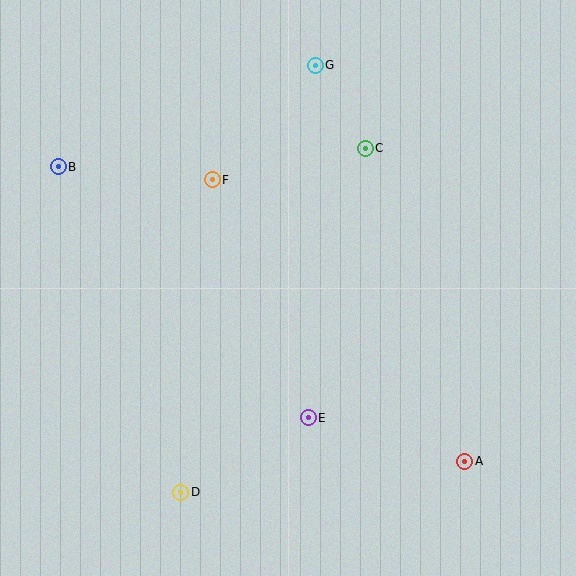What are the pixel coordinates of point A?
Point A is at (465, 461).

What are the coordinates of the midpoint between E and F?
The midpoint between E and F is at (260, 299).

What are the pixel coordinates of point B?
Point B is at (58, 167).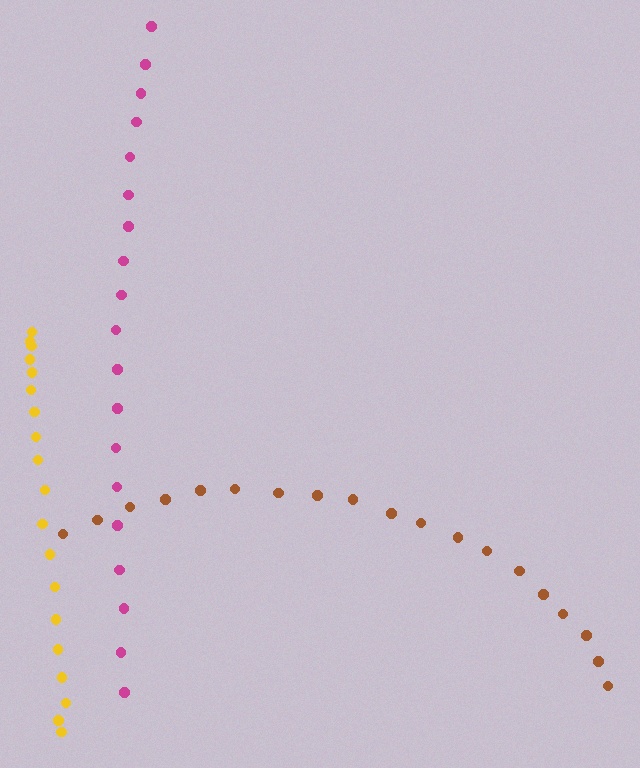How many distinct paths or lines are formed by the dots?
There are 3 distinct paths.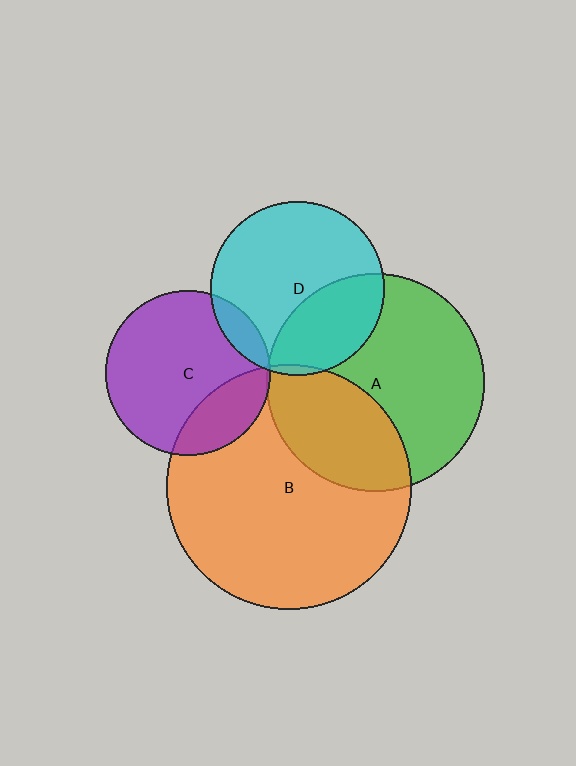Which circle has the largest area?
Circle B (orange).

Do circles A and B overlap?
Yes.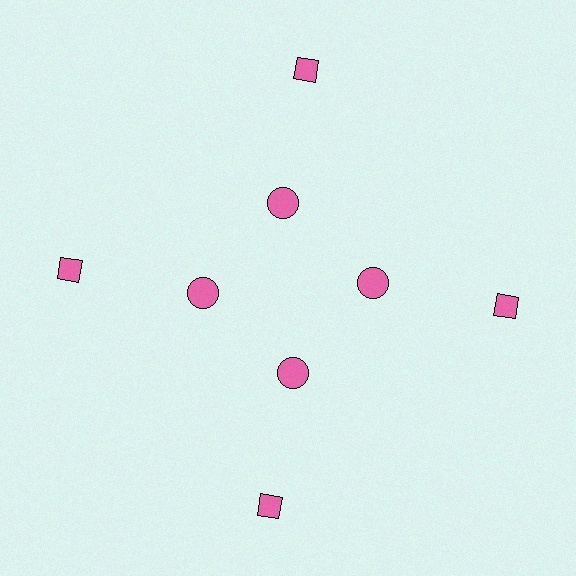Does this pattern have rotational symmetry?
Yes, this pattern has 4-fold rotational symmetry. It looks the same after rotating 90 degrees around the center.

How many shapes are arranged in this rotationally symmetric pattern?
There are 8 shapes, arranged in 4 groups of 2.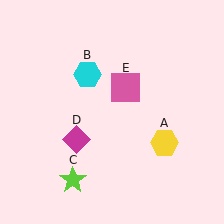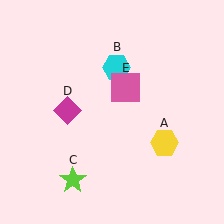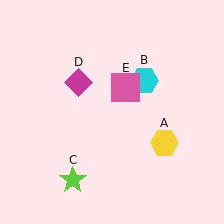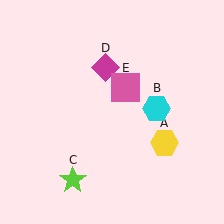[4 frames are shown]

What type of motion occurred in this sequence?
The cyan hexagon (object B), magenta diamond (object D) rotated clockwise around the center of the scene.